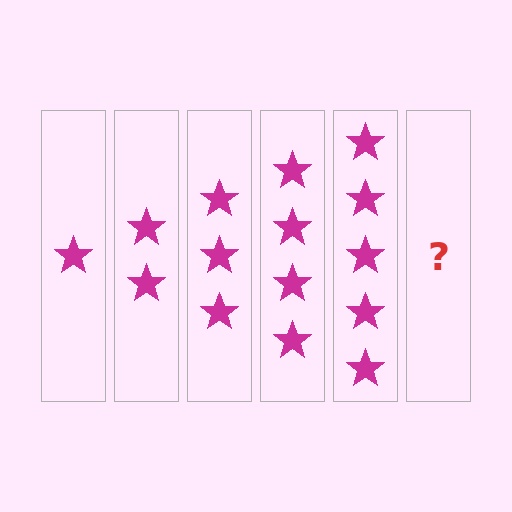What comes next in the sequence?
The next element should be 6 stars.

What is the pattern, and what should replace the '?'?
The pattern is that each step adds one more star. The '?' should be 6 stars.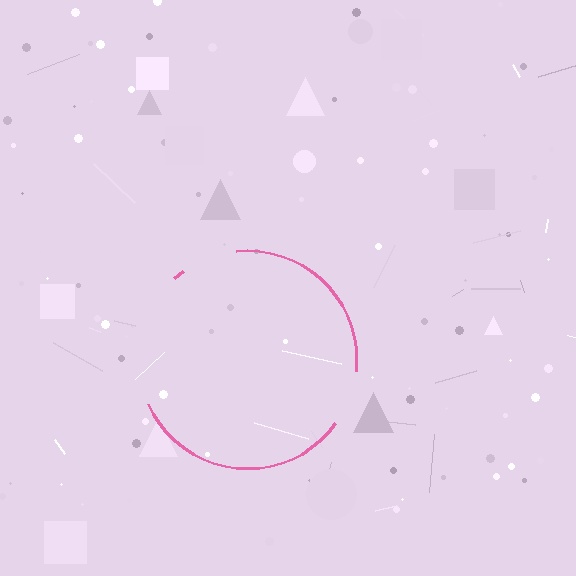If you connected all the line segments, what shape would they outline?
They would outline a circle.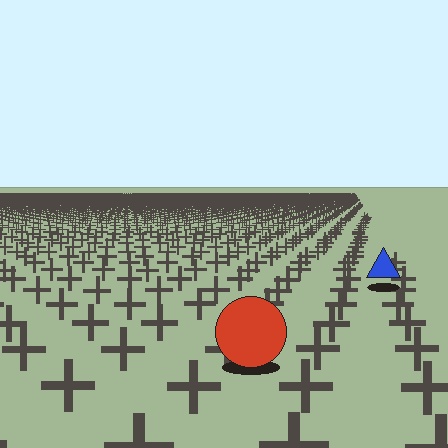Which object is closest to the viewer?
The red circle is closest. The texture marks near it are larger and more spread out.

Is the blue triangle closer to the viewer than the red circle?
No. The red circle is closer — you can tell from the texture gradient: the ground texture is coarser near it.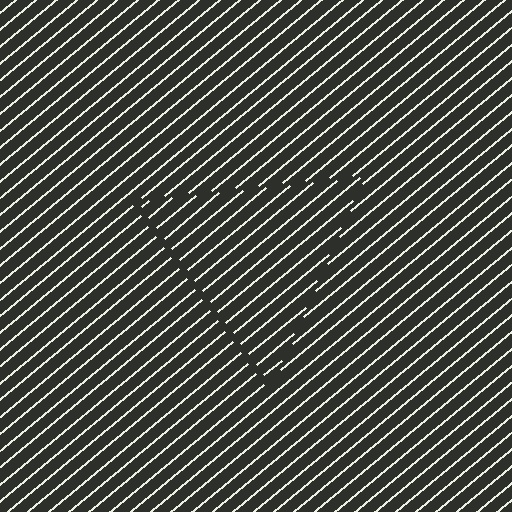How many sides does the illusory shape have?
3 sides — the line-ends trace a triangle.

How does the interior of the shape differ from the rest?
The interior of the shape contains the same grating, shifted by half a period — the contour is defined by the phase discontinuity where line-ends from the inner and outer gratings abut.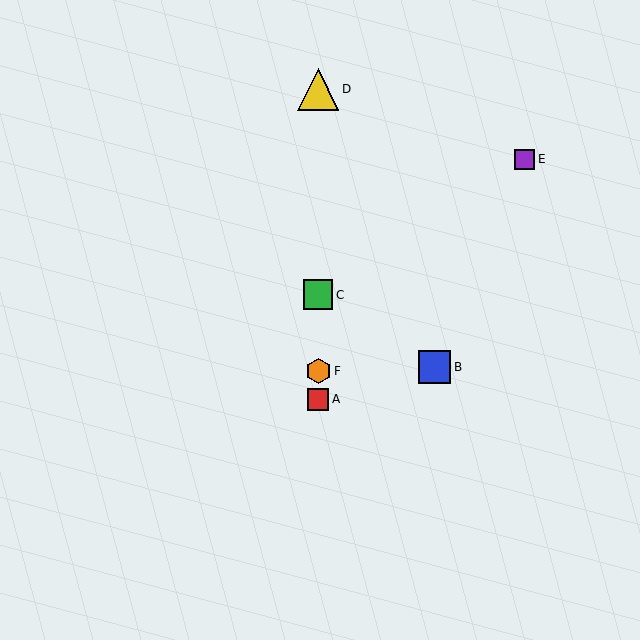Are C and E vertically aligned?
No, C is at x≈318 and E is at x≈525.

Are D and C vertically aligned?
Yes, both are at x≈318.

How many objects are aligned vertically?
4 objects (A, C, D, F) are aligned vertically.